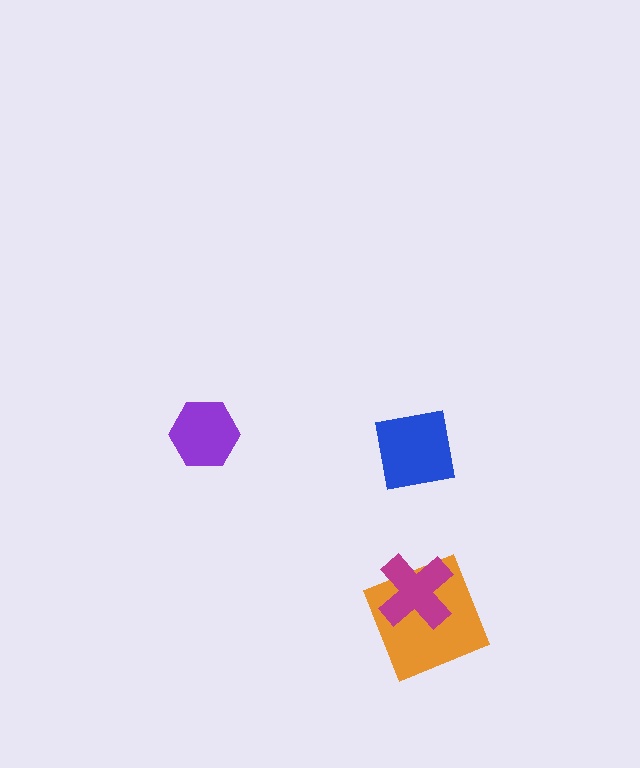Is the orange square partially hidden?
Yes, it is partially covered by another shape.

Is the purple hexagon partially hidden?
No, no other shape covers it.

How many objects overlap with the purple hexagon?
0 objects overlap with the purple hexagon.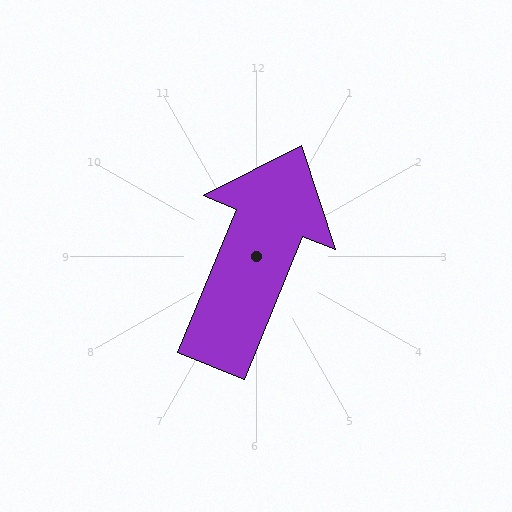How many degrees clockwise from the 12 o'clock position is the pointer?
Approximately 22 degrees.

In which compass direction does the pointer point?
North.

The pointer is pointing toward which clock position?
Roughly 1 o'clock.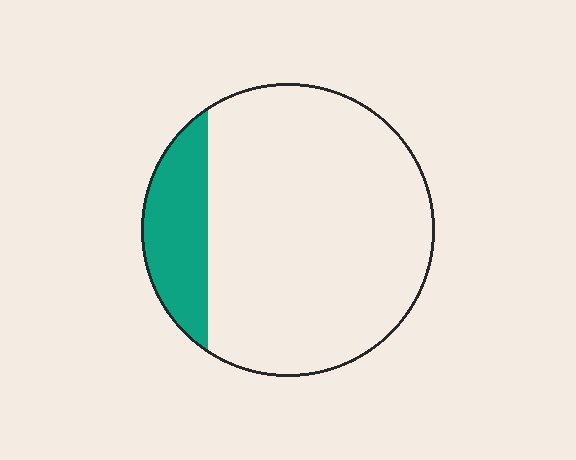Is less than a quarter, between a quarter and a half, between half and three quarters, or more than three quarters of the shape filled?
Less than a quarter.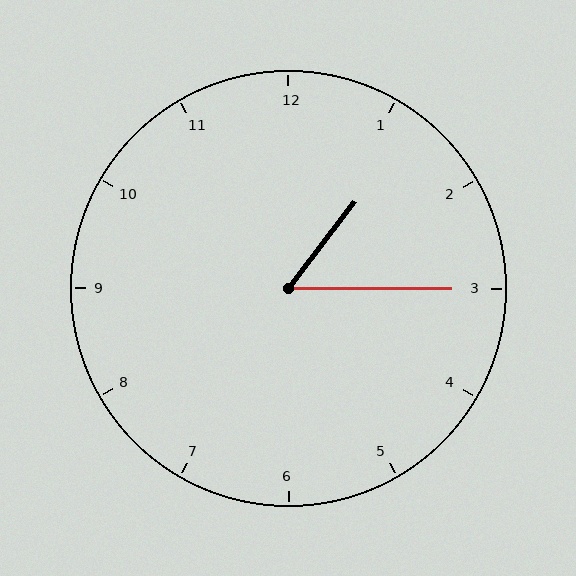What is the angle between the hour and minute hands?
Approximately 52 degrees.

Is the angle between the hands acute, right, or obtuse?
It is acute.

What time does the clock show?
1:15.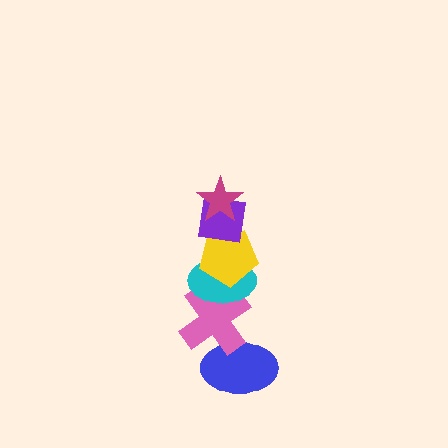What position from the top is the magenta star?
The magenta star is 1st from the top.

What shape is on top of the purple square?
The magenta star is on top of the purple square.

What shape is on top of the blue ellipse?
The pink cross is on top of the blue ellipse.